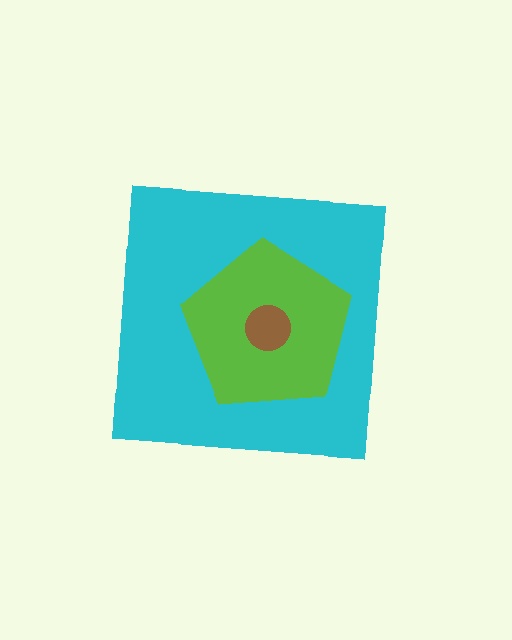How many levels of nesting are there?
3.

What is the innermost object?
The brown circle.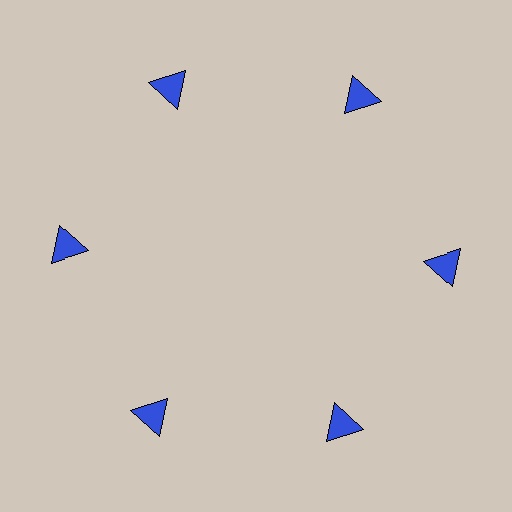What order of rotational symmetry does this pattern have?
This pattern has 6-fold rotational symmetry.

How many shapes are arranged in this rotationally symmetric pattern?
There are 6 shapes, arranged in 6 groups of 1.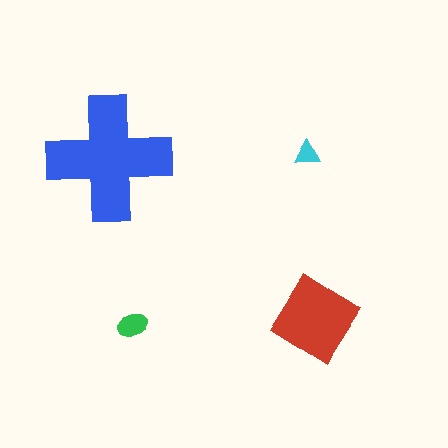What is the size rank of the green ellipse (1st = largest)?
3rd.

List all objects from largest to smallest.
The blue cross, the red diamond, the green ellipse, the cyan triangle.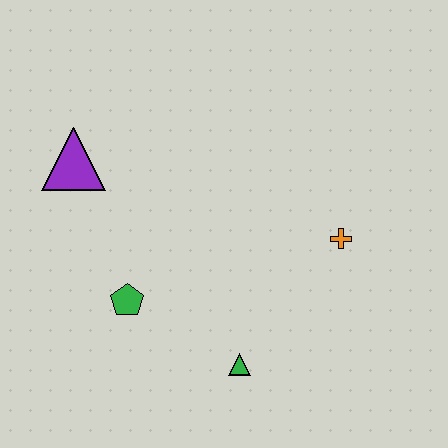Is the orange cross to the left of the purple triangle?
No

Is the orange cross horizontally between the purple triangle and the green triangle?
No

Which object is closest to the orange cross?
The green triangle is closest to the orange cross.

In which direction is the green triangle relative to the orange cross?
The green triangle is below the orange cross.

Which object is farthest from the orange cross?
The purple triangle is farthest from the orange cross.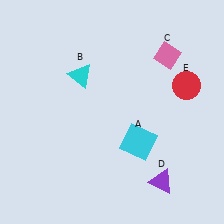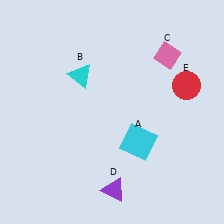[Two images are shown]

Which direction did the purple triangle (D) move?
The purple triangle (D) moved left.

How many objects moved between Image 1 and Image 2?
1 object moved between the two images.